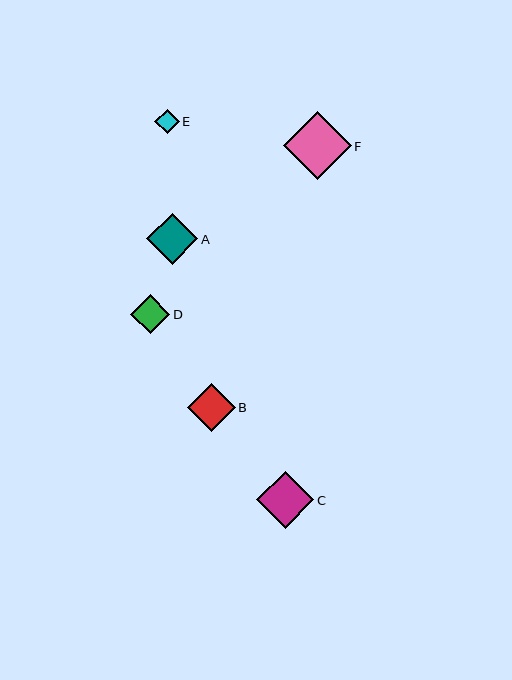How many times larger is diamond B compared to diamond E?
Diamond B is approximately 2.0 times the size of diamond E.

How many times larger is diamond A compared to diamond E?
Diamond A is approximately 2.1 times the size of diamond E.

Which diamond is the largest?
Diamond F is the largest with a size of approximately 68 pixels.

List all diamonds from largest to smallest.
From largest to smallest: F, C, A, B, D, E.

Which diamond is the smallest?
Diamond E is the smallest with a size of approximately 24 pixels.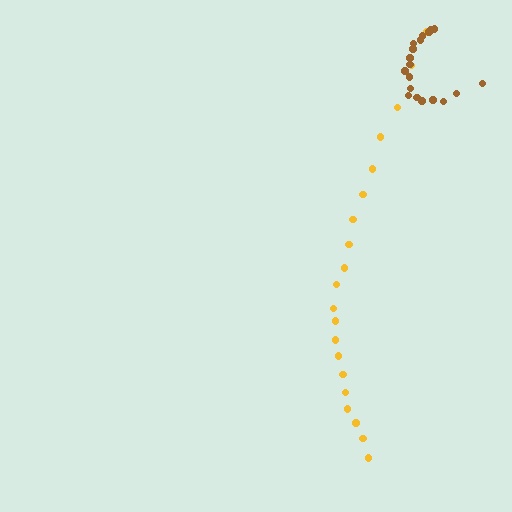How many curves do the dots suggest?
There are 2 distinct paths.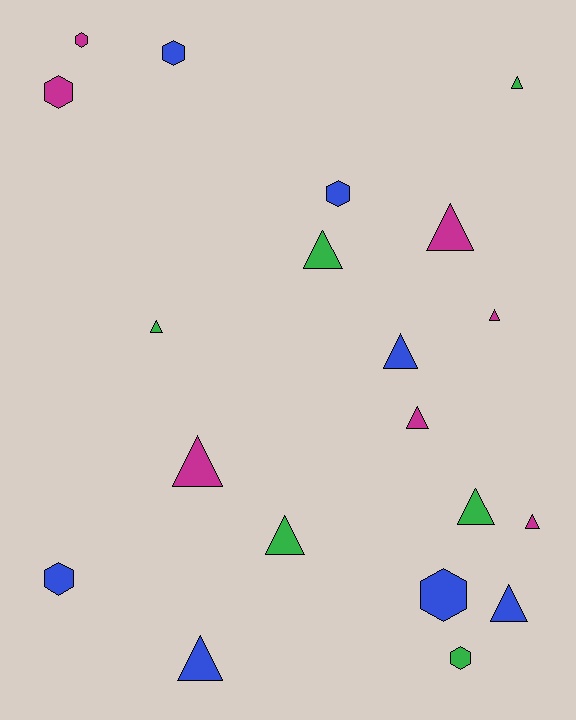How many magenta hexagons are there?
There are 2 magenta hexagons.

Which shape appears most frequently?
Triangle, with 13 objects.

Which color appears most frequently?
Magenta, with 7 objects.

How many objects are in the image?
There are 20 objects.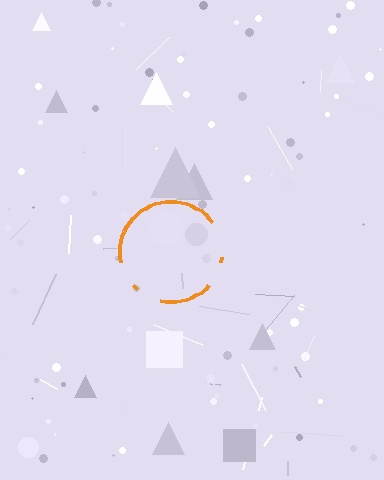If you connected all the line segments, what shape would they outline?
They would outline a circle.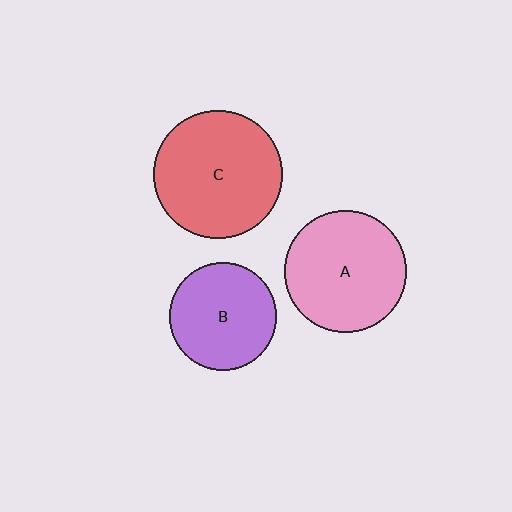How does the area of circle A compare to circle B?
Approximately 1.3 times.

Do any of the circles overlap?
No, none of the circles overlap.